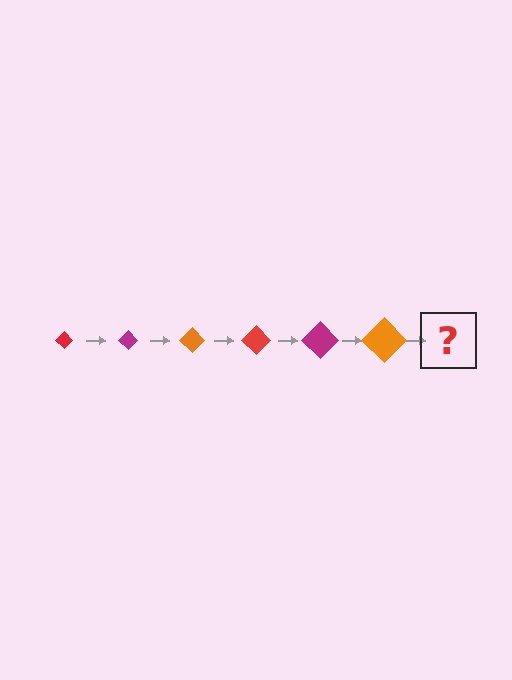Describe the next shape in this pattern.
It should be a red diamond, larger than the previous one.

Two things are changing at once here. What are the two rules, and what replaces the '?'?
The two rules are that the diamond grows larger each step and the color cycles through red, magenta, and orange. The '?' should be a red diamond, larger than the previous one.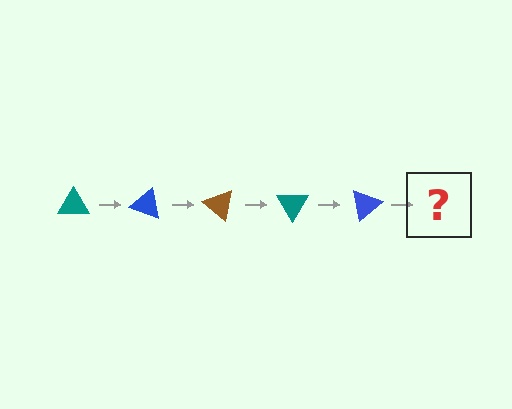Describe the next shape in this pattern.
It should be a brown triangle, rotated 100 degrees from the start.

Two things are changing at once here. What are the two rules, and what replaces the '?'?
The two rules are that it rotates 20 degrees each step and the color cycles through teal, blue, and brown. The '?' should be a brown triangle, rotated 100 degrees from the start.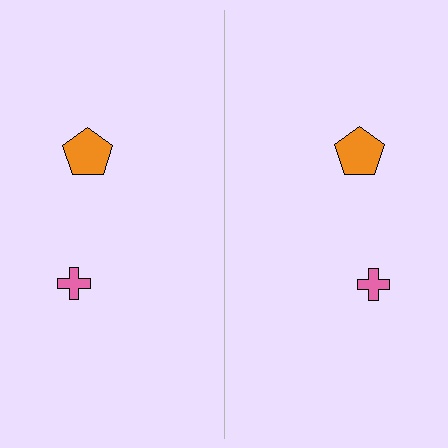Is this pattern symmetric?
Yes, this pattern has bilateral (reflection) symmetry.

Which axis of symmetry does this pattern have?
The pattern has a vertical axis of symmetry running through the center of the image.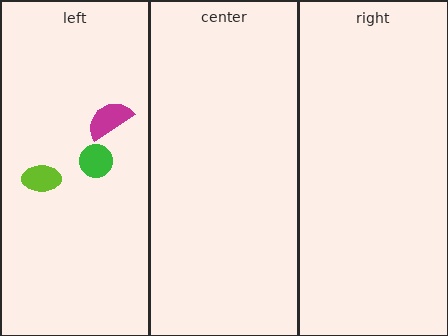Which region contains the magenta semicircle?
The left region.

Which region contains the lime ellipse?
The left region.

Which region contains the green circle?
The left region.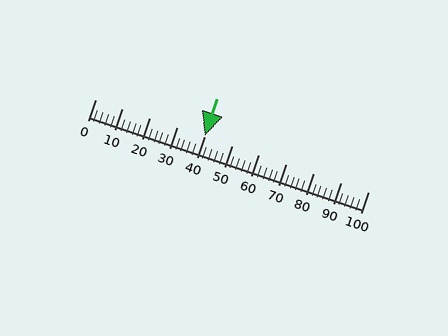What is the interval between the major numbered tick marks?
The major tick marks are spaced 10 units apart.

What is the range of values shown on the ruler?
The ruler shows values from 0 to 100.